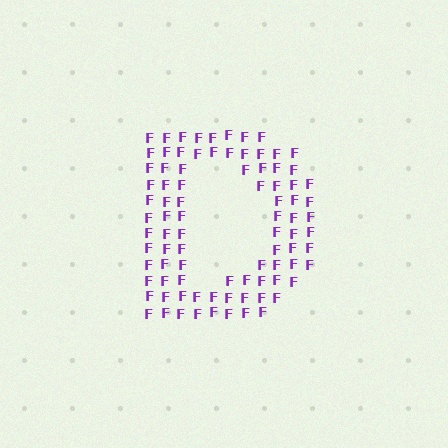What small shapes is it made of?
It is made of small letter F's.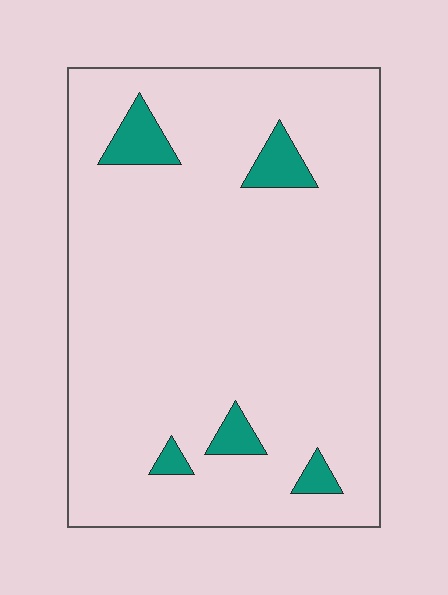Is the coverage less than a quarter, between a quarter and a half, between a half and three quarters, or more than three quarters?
Less than a quarter.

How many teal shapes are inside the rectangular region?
5.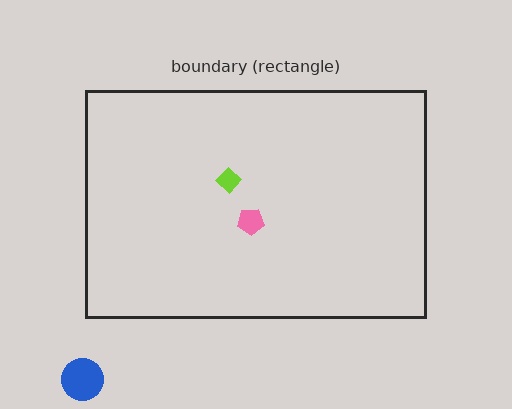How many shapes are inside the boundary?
2 inside, 1 outside.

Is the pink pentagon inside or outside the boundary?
Inside.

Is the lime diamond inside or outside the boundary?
Inside.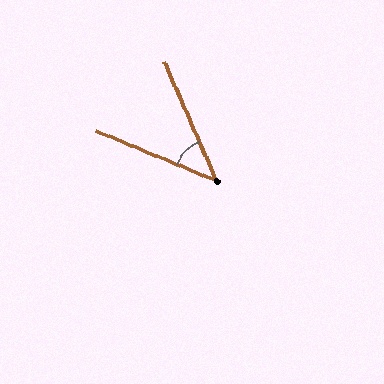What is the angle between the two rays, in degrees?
Approximately 44 degrees.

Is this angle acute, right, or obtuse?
It is acute.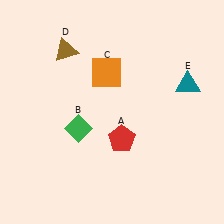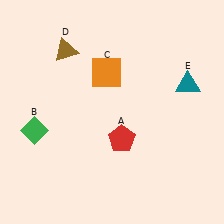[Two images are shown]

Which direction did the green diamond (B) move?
The green diamond (B) moved left.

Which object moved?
The green diamond (B) moved left.